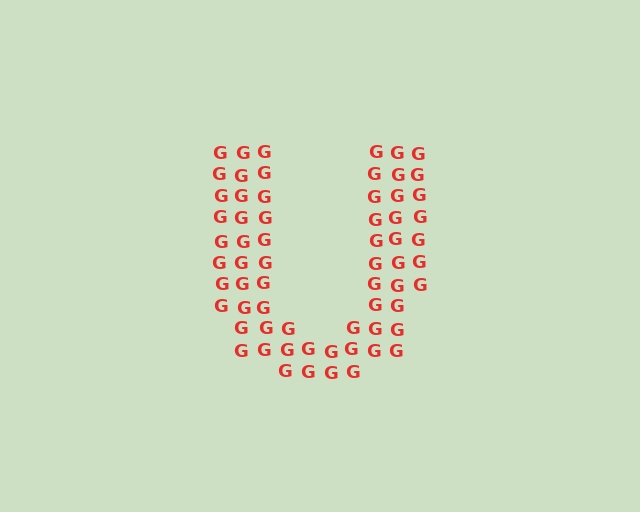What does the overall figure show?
The overall figure shows the letter U.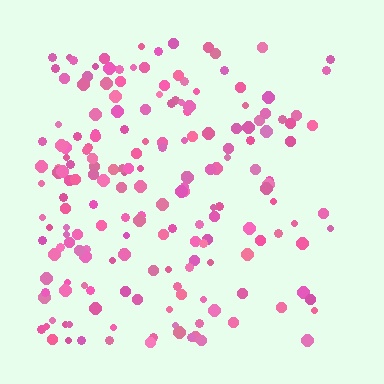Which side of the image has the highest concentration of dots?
The left.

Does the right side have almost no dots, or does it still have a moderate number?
Still a moderate number, just noticeably fewer than the left.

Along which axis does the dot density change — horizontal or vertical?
Horizontal.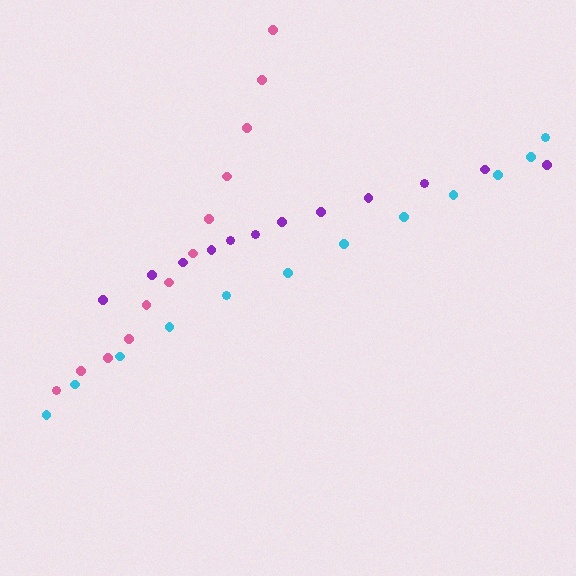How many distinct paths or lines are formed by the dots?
There are 3 distinct paths.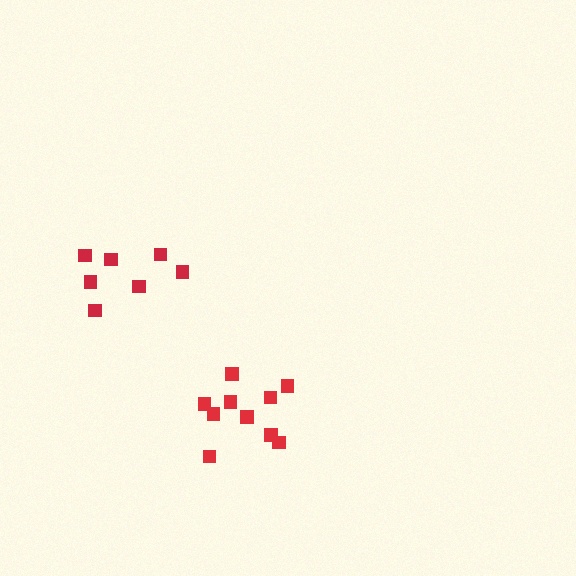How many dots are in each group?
Group 1: 7 dots, Group 2: 10 dots (17 total).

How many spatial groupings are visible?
There are 2 spatial groupings.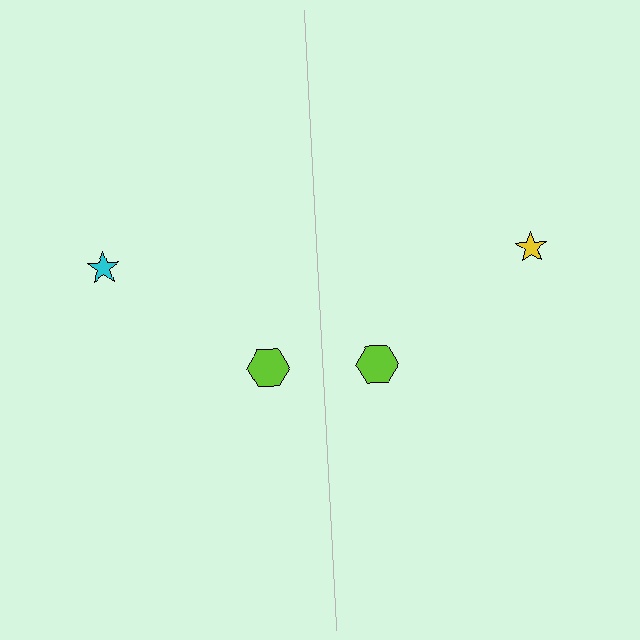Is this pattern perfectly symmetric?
No, the pattern is not perfectly symmetric. The yellow star on the right side breaks the symmetry — its mirror counterpart is cyan.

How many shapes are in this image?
There are 4 shapes in this image.